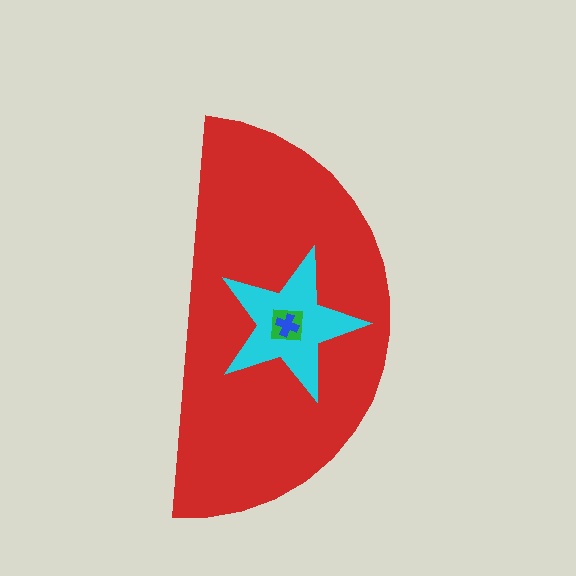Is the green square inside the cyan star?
Yes.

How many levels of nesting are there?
4.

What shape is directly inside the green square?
The blue cross.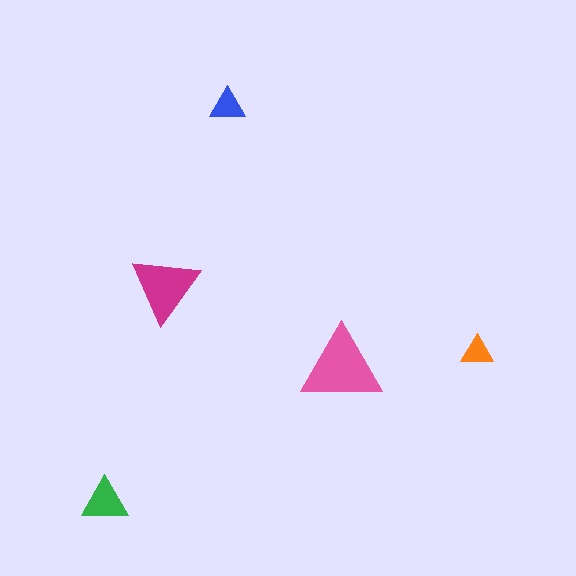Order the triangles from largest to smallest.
the pink one, the magenta one, the green one, the blue one, the orange one.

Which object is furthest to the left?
The green triangle is leftmost.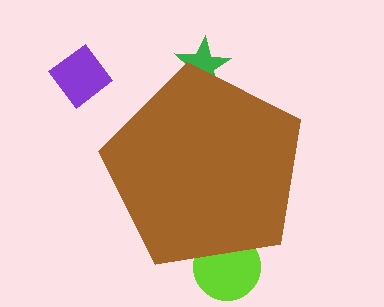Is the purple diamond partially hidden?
No, the purple diamond is fully visible.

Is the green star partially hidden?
Yes, the green star is partially hidden behind the brown pentagon.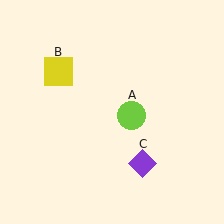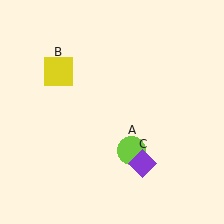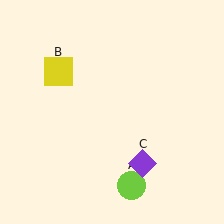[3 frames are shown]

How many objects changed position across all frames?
1 object changed position: lime circle (object A).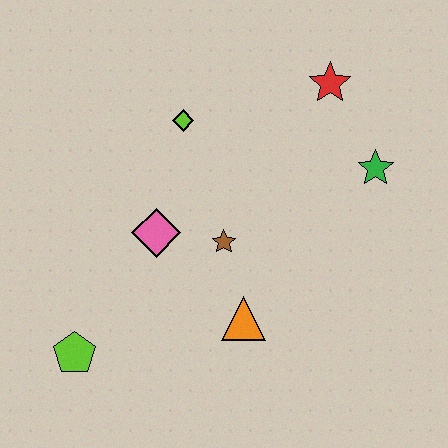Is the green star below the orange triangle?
No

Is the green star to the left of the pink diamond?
No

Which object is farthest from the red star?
The lime pentagon is farthest from the red star.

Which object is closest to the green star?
The red star is closest to the green star.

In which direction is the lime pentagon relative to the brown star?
The lime pentagon is to the left of the brown star.